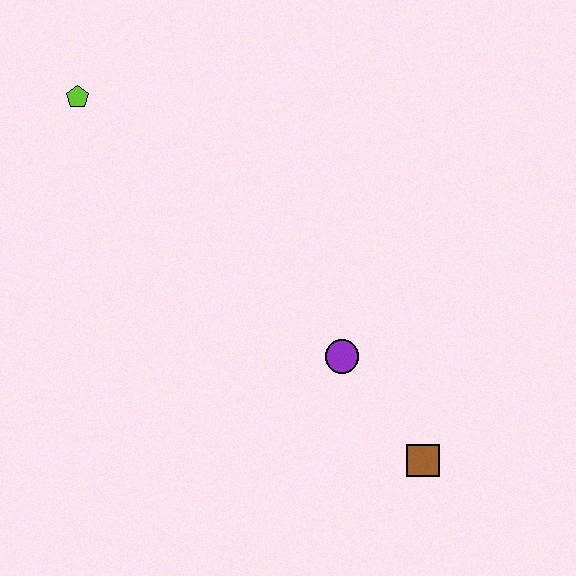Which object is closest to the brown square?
The purple circle is closest to the brown square.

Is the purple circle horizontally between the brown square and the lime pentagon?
Yes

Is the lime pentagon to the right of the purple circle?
No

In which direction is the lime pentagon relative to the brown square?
The lime pentagon is above the brown square.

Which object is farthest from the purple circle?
The lime pentagon is farthest from the purple circle.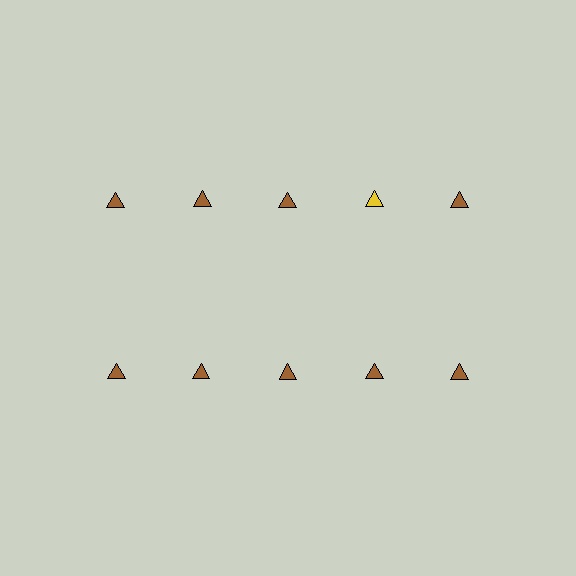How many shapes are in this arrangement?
There are 10 shapes arranged in a grid pattern.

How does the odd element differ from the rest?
It has a different color: yellow instead of brown.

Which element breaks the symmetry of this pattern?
The yellow triangle in the top row, second from right column breaks the symmetry. All other shapes are brown triangles.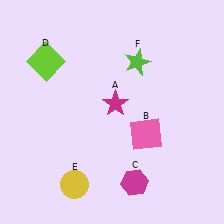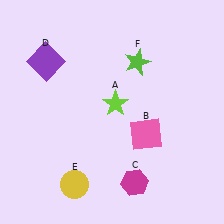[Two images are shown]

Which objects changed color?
A changed from magenta to lime. D changed from lime to purple.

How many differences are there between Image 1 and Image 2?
There are 2 differences between the two images.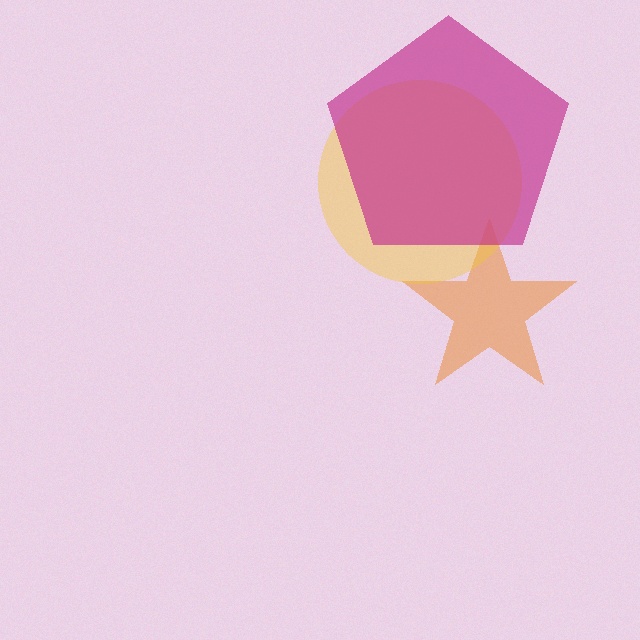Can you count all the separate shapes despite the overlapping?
Yes, there are 3 separate shapes.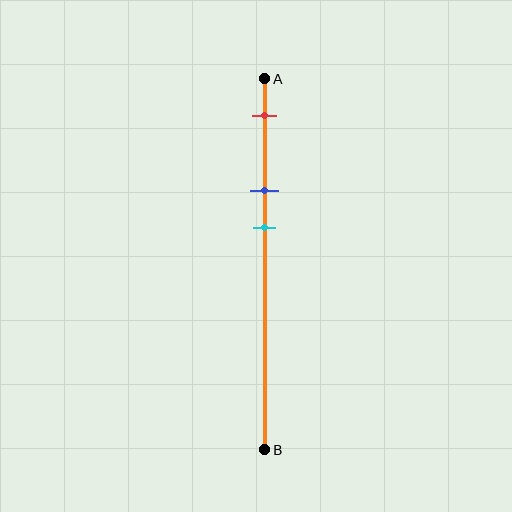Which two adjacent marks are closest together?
The blue and cyan marks are the closest adjacent pair.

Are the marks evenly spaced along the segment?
Yes, the marks are approximately evenly spaced.